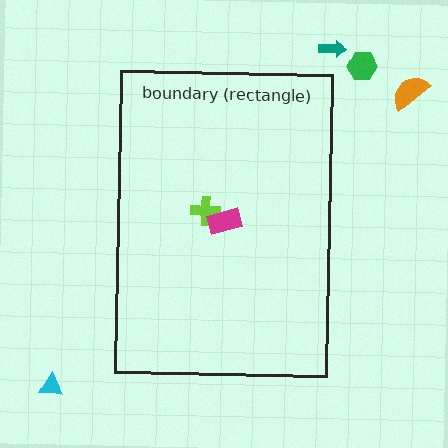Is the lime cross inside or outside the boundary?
Inside.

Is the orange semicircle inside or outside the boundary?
Outside.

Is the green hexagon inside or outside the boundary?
Outside.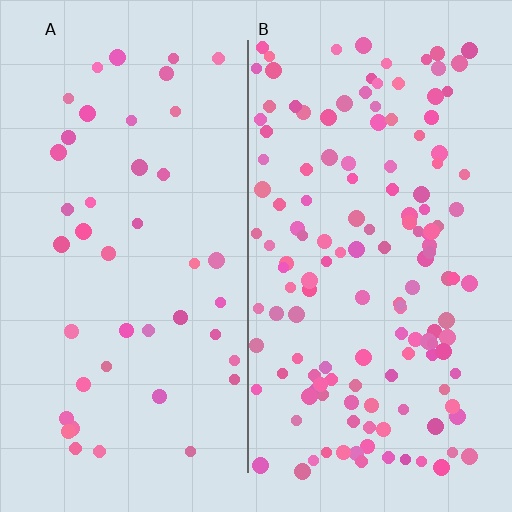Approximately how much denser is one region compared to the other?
Approximately 3.1× — region B over region A.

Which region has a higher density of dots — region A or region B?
B (the right).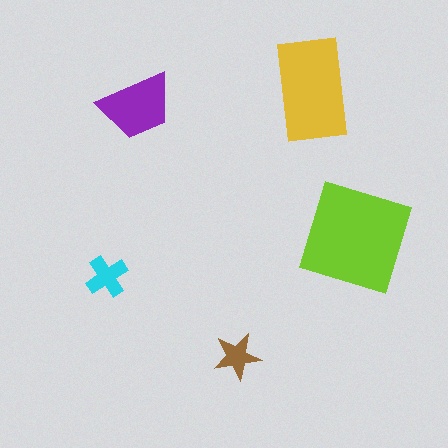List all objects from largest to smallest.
The lime diamond, the yellow rectangle, the purple trapezoid, the cyan cross, the brown star.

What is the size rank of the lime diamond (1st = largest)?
1st.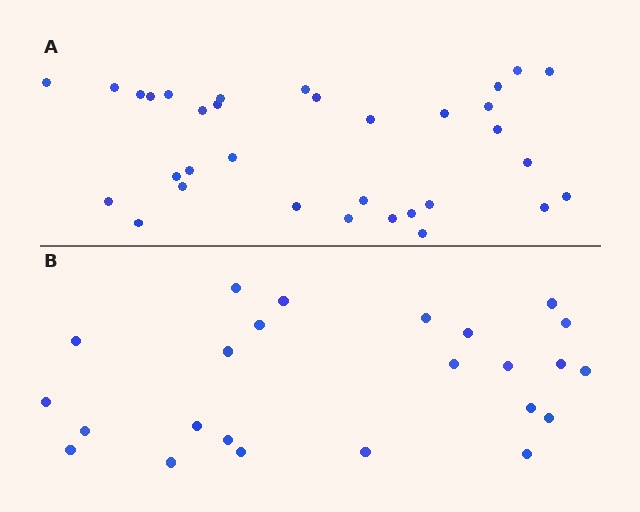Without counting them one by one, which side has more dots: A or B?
Region A (the top region) has more dots.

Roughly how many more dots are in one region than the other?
Region A has roughly 8 or so more dots than region B.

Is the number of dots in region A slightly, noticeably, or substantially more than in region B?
Region A has noticeably more, but not dramatically so. The ratio is roughly 1.4 to 1.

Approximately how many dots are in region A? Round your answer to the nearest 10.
About 30 dots. (The exact count is 33, which rounds to 30.)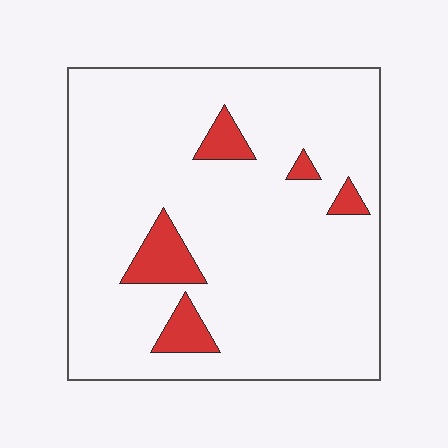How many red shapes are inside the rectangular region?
5.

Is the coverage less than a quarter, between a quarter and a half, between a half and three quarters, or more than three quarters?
Less than a quarter.